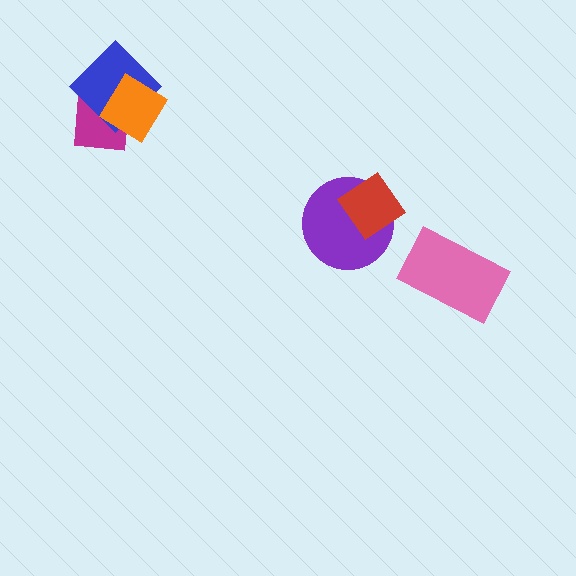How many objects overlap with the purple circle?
1 object overlaps with the purple circle.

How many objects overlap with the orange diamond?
2 objects overlap with the orange diamond.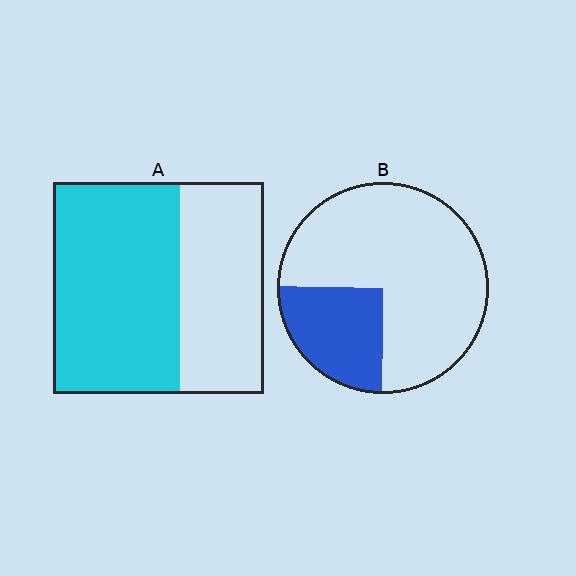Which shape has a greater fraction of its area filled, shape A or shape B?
Shape A.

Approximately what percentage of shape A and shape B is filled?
A is approximately 60% and B is approximately 25%.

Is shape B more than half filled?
No.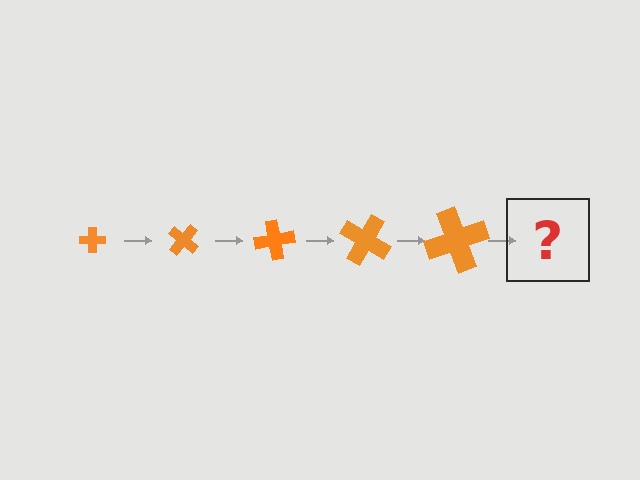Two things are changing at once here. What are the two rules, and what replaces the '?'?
The two rules are that the cross grows larger each step and it rotates 40 degrees each step. The '?' should be a cross, larger than the previous one and rotated 200 degrees from the start.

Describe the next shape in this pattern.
It should be a cross, larger than the previous one and rotated 200 degrees from the start.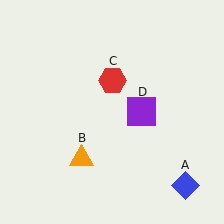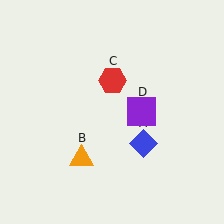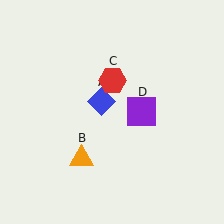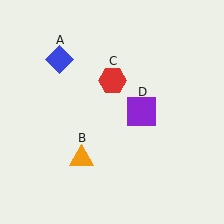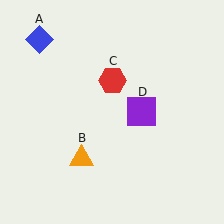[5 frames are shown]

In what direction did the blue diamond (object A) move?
The blue diamond (object A) moved up and to the left.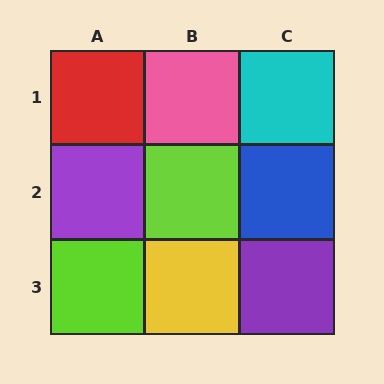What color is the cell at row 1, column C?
Cyan.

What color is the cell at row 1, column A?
Red.